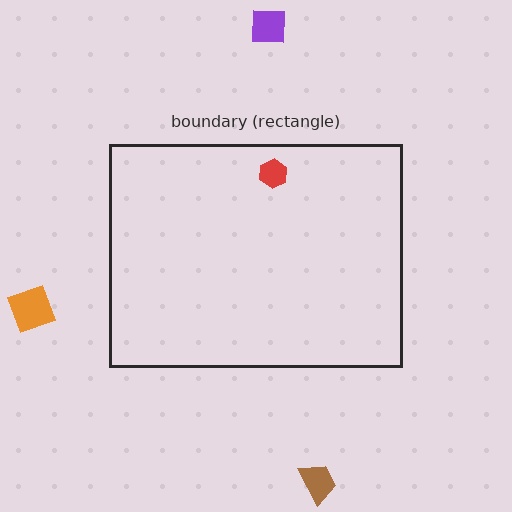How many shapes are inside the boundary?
1 inside, 3 outside.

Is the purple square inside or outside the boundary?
Outside.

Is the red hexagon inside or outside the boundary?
Inside.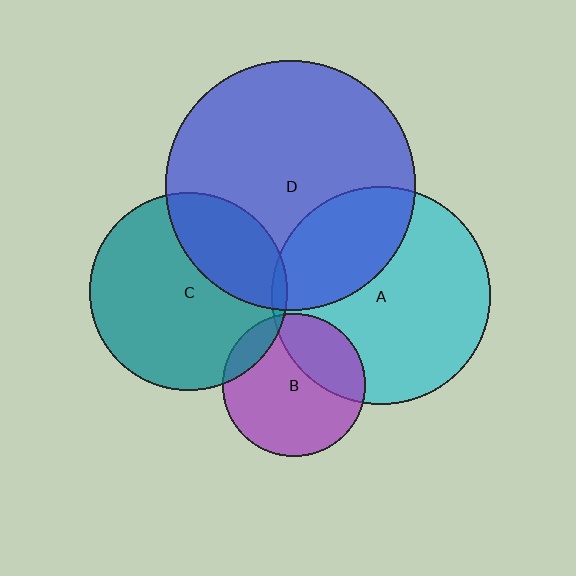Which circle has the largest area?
Circle D (blue).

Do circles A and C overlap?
Yes.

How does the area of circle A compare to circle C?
Approximately 1.2 times.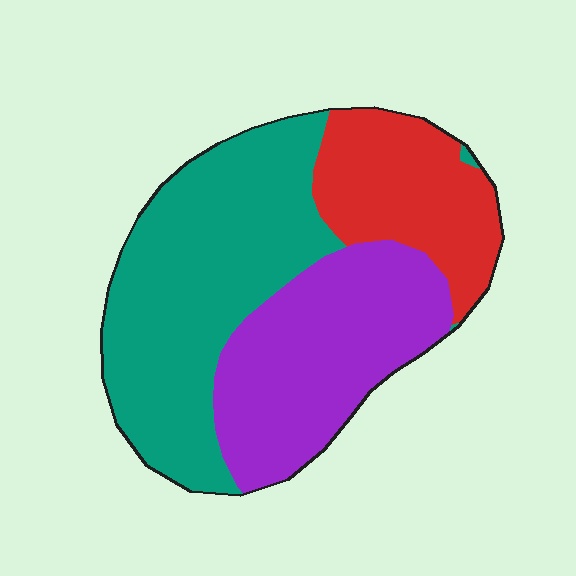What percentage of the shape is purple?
Purple takes up between a quarter and a half of the shape.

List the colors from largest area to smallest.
From largest to smallest: teal, purple, red.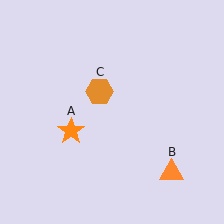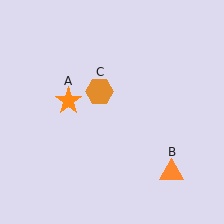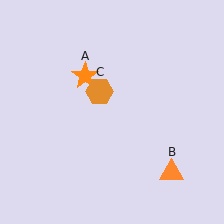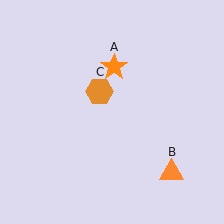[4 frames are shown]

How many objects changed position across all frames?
1 object changed position: orange star (object A).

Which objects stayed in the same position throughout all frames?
Orange triangle (object B) and orange hexagon (object C) remained stationary.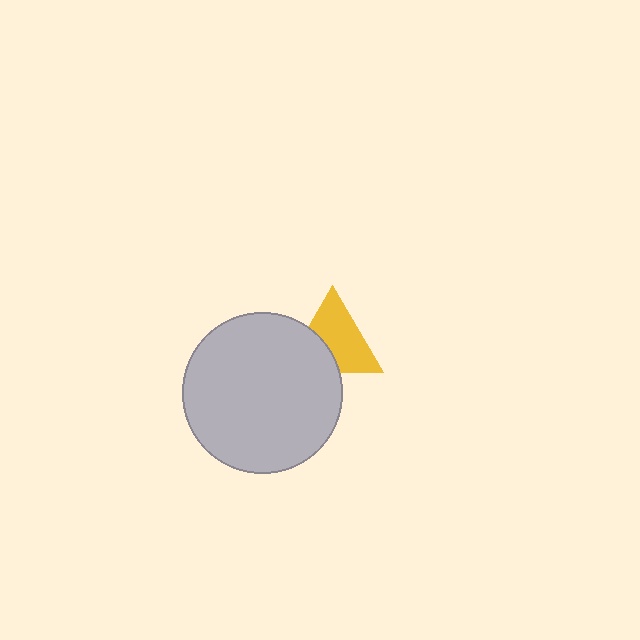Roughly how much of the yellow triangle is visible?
Most of it is visible (roughly 66%).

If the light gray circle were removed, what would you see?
You would see the complete yellow triangle.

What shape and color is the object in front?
The object in front is a light gray circle.